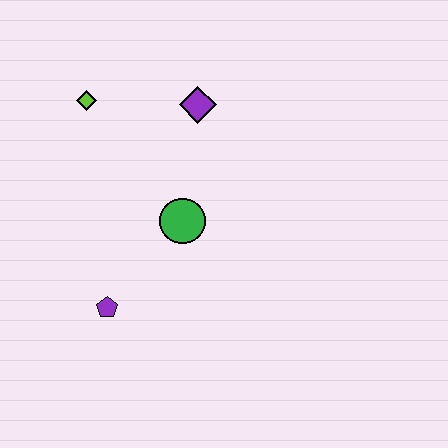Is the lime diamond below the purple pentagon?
No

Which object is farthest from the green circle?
The lime diamond is farthest from the green circle.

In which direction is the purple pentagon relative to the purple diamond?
The purple pentagon is below the purple diamond.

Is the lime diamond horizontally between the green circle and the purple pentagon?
No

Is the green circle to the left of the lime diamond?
No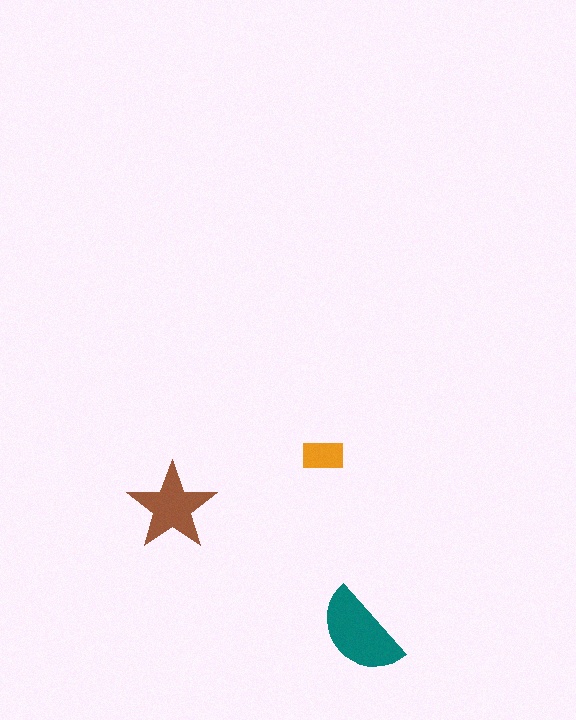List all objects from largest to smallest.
The teal semicircle, the brown star, the orange rectangle.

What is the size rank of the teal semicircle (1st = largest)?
1st.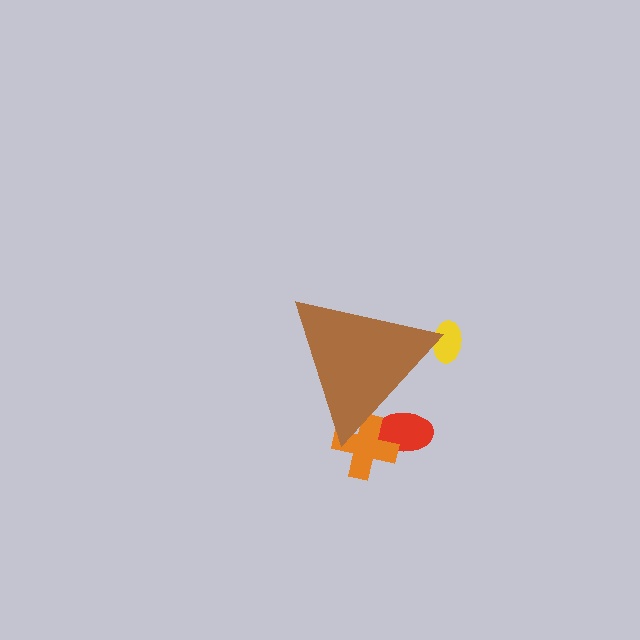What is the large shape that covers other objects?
A brown triangle.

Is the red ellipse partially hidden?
Yes, the red ellipse is partially hidden behind the brown triangle.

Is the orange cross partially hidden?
Yes, the orange cross is partially hidden behind the brown triangle.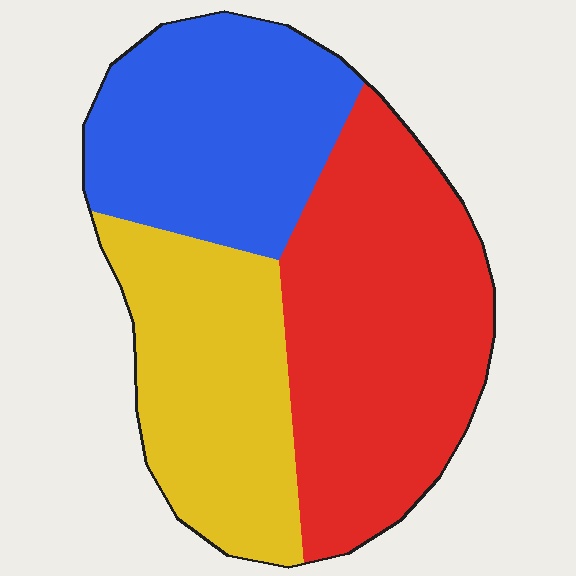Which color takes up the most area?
Red, at roughly 40%.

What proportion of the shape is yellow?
Yellow covers about 30% of the shape.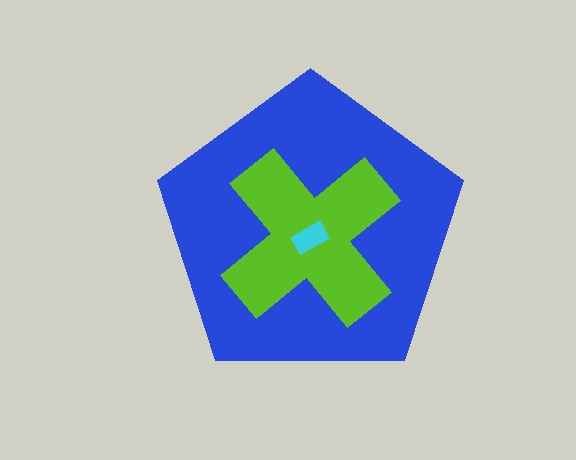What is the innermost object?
The cyan rectangle.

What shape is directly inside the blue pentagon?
The lime cross.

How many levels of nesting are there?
3.